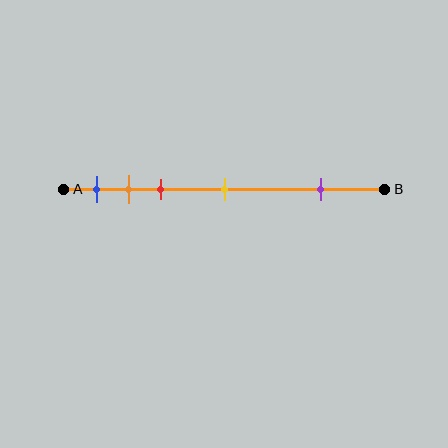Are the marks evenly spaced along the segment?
No, the marks are not evenly spaced.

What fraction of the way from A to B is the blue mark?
The blue mark is approximately 10% (0.1) of the way from A to B.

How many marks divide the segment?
There are 5 marks dividing the segment.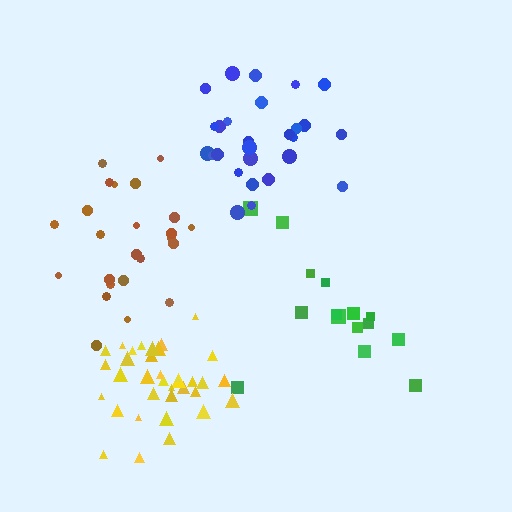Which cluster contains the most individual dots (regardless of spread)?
Yellow (35).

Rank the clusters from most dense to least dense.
yellow, blue, brown, green.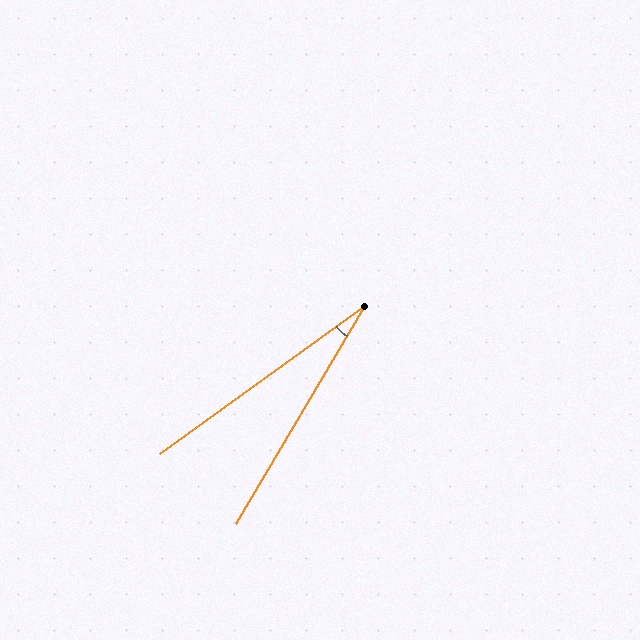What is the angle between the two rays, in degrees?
Approximately 24 degrees.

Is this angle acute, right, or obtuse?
It is acute.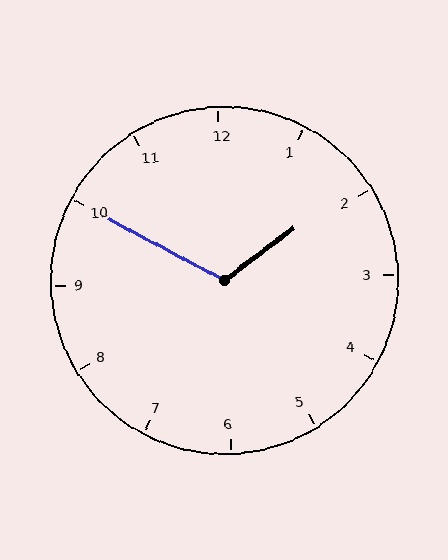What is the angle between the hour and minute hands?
Approximately 115 degrees.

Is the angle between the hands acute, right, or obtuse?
It is obtuse.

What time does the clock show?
1:50.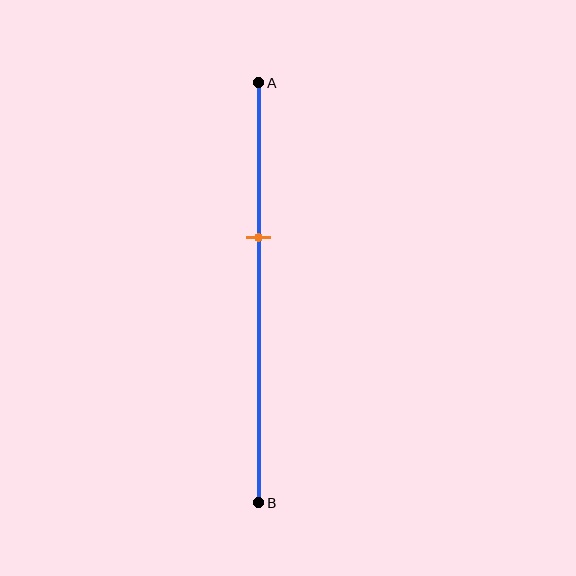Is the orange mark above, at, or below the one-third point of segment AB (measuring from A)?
The orange mark is below the one-third point of segment AB.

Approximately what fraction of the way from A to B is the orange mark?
The orange mark is approximately 35% of the way from A to B.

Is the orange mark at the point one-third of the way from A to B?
No, the mark is at about 35% from A, not at the 33% one-third point.